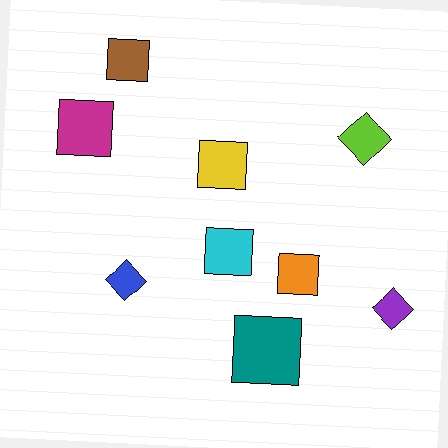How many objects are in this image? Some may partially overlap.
There are 9 objects.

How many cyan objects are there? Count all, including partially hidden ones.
There is 1 cyan object.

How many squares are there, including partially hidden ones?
There are 6 squares.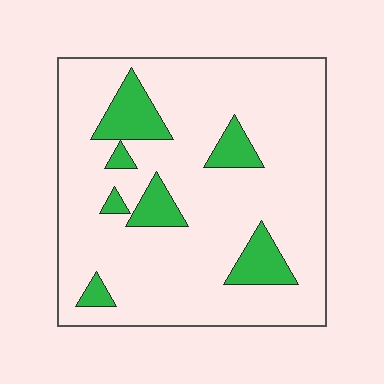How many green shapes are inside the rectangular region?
7.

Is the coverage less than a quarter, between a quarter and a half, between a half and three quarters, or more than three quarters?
Less than a quarter.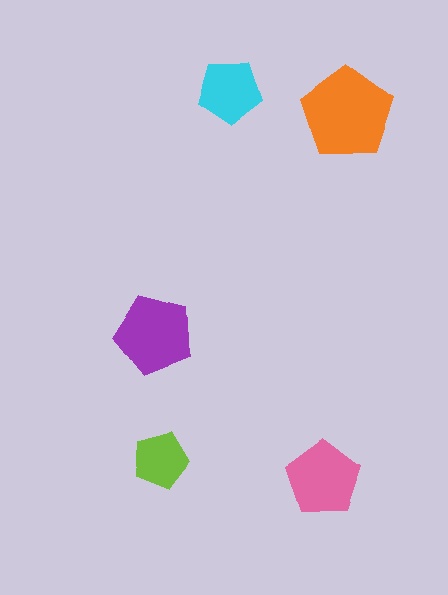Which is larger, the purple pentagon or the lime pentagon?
The purple one.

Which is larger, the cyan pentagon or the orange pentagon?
The orange one.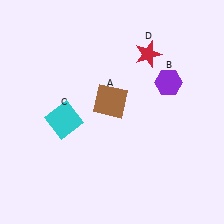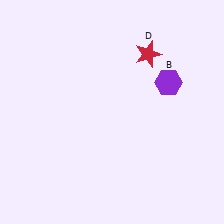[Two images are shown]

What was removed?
The cyan square (C), the brown square (A) were removed in Image 2.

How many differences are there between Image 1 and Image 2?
There are 2 differences between the two images.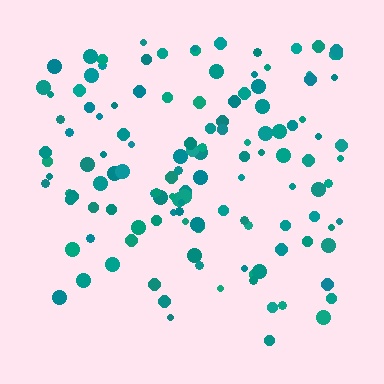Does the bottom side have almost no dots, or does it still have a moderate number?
Still a moderate number, just noticeably fewer than the top.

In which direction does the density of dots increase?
From bottom to top, with the top side densest.